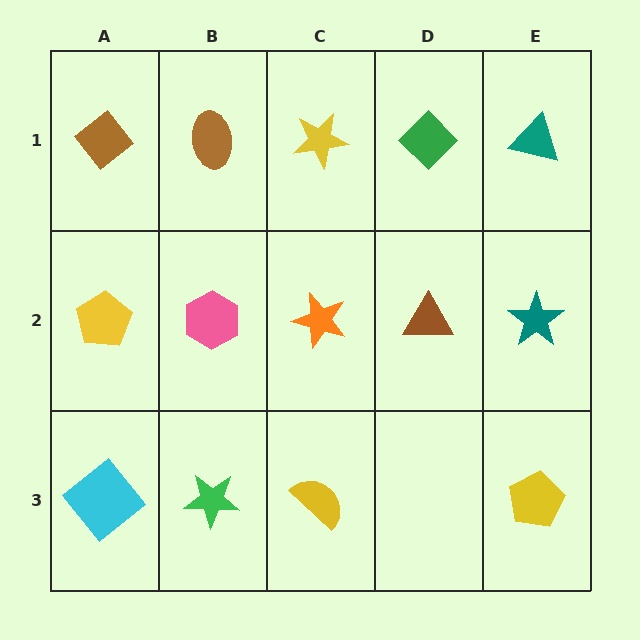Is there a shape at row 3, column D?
No, that cell is empty.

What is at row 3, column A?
A cyan diamond.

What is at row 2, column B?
A pink hexagon.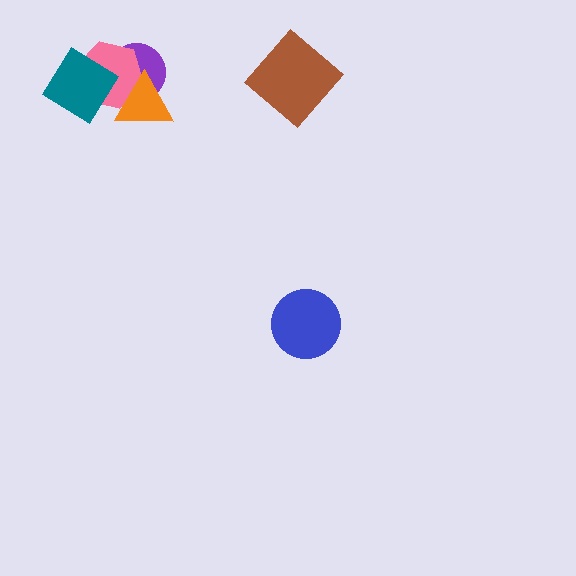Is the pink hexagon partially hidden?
Yes, it is partially covered by another shape.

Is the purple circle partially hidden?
Yes, it is partially covered by another shape.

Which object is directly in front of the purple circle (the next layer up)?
The pink hexagon is directly in front of the purple circle.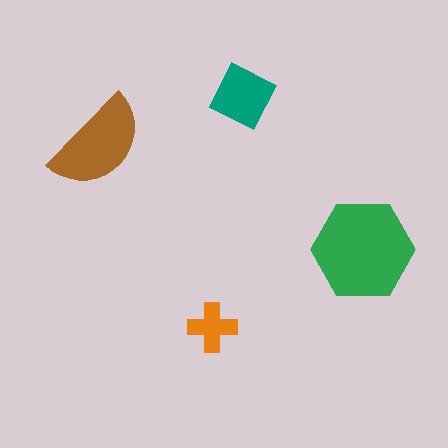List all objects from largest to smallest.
The green hexagon, the brown semicircle, the teal square, the orange cross.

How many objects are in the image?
There are 4 objects in the image.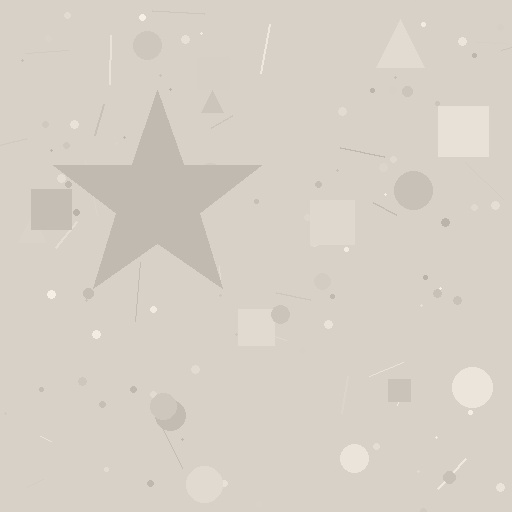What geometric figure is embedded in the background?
A star is embedded in the background.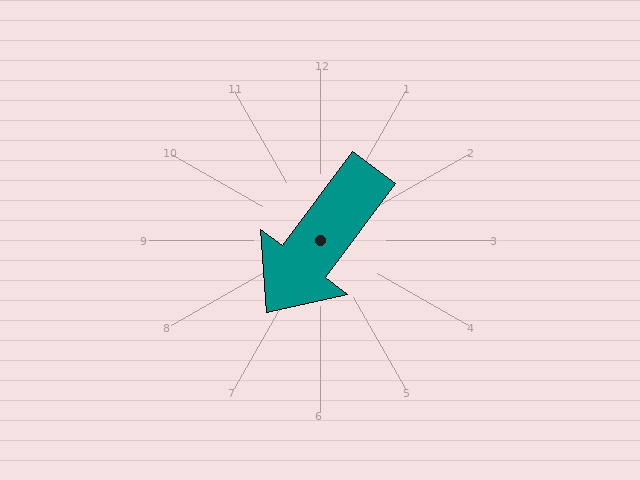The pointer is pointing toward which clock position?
Roughly 7 o'clock.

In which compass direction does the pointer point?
Southwest.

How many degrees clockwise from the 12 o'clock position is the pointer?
Approximately 217 degrees.